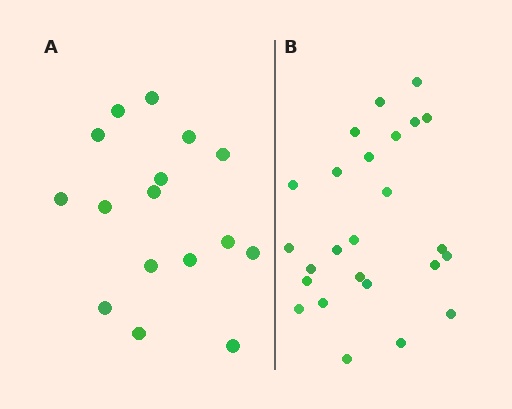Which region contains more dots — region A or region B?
Region B (the right region) has more dots.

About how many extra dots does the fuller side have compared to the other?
Region B has roughly 8 or so more dots than region A.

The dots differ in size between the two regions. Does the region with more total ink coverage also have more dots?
No. Region A has more total ink coverage because its dots are larger, but region B actually contains more individual dots. Total area can be misleading — the number of items is what matters here.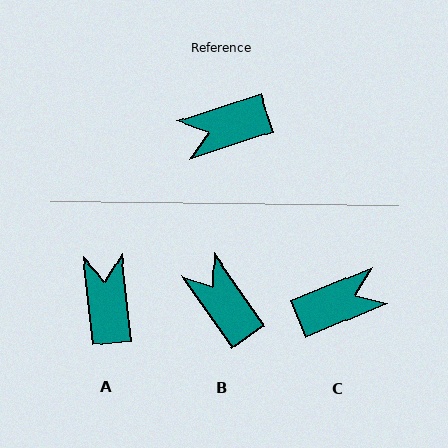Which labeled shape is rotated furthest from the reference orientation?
C, about 175 degrees away.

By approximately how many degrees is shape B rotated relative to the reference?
Approximately 73 degrees clockwise.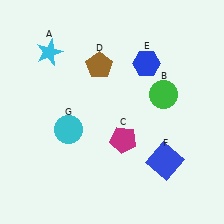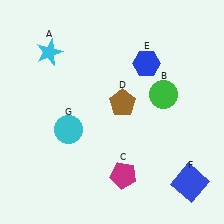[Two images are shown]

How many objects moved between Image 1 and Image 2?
3 objects moved between the two images.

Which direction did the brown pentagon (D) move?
The brown pentagon (D) moved down.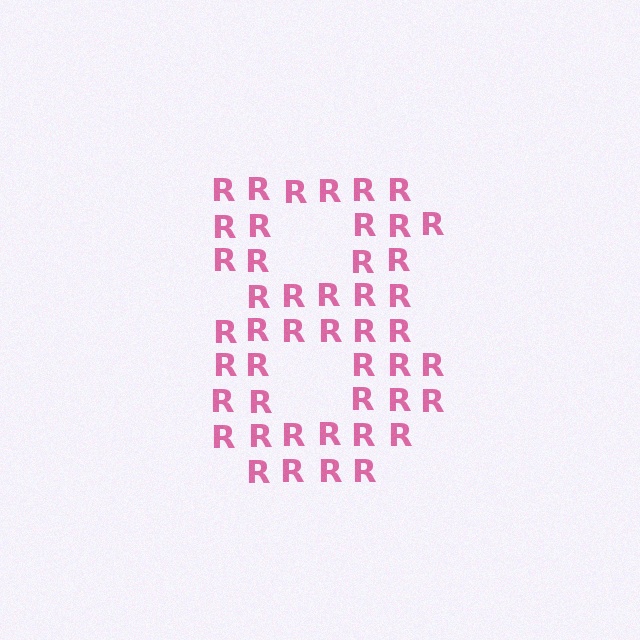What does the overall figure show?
The overall figure shows the digit 8.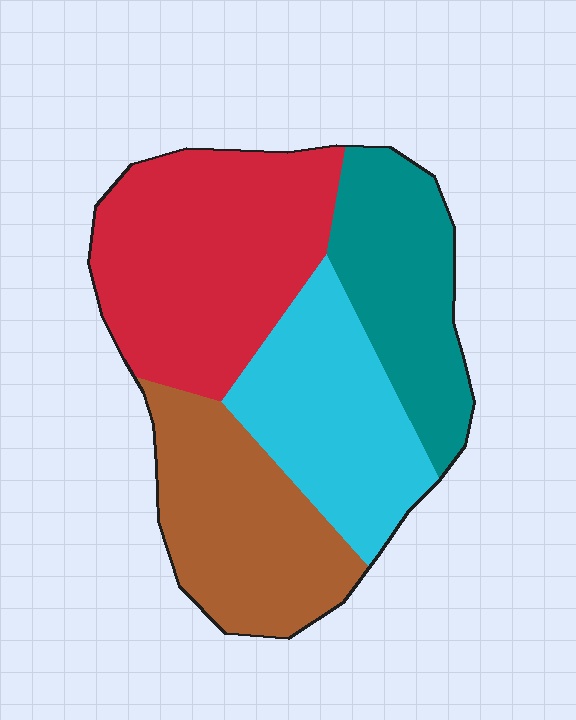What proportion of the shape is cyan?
Cyan covers about 25% of the shape.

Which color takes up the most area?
Red, at roughly 35%.